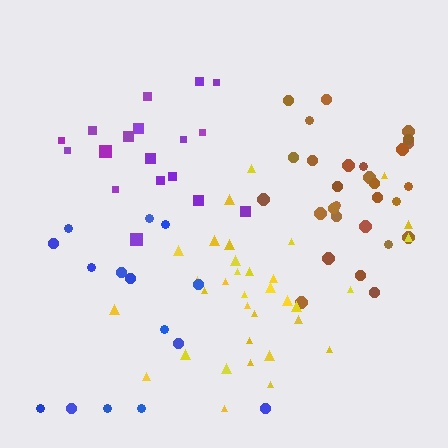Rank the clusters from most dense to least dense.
brown, purple, yellow, blue.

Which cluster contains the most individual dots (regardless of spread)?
Yellow (35).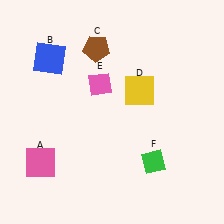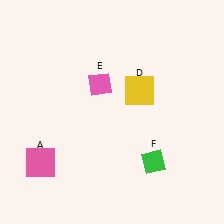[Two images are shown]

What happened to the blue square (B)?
The blue square (B) was removed in Image 2. It was in the top-left area of Image 1.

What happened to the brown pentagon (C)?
The brown pentagon (C) was removed in Image 2. It was in the top-left area of Image 1.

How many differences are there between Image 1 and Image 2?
There are 2 differences between the two images.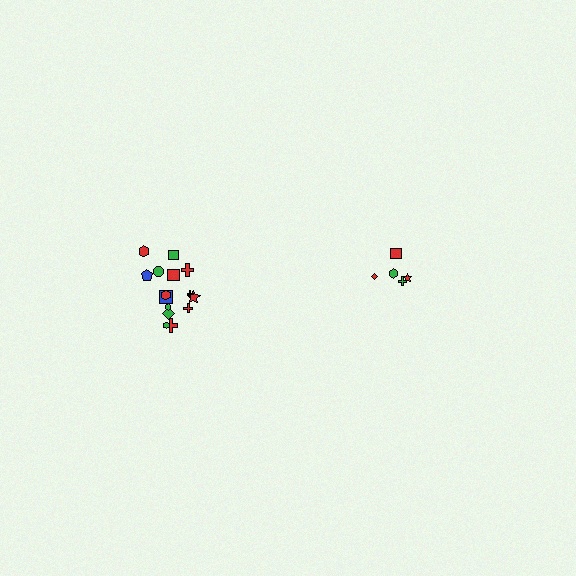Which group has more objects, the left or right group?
The left group.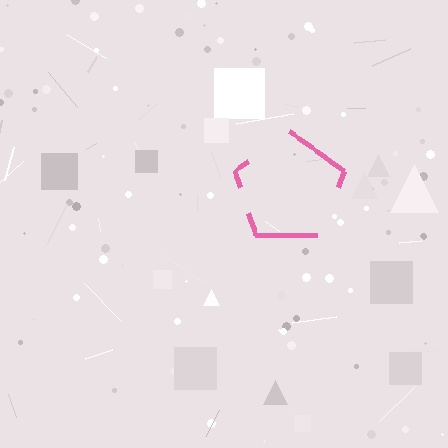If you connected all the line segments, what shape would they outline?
They would outline a pentagon.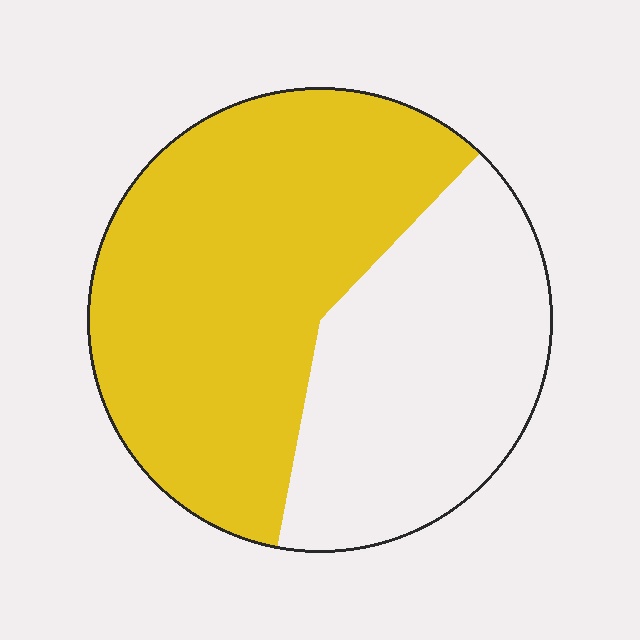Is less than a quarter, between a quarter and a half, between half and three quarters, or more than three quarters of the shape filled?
Between half and three quarters.